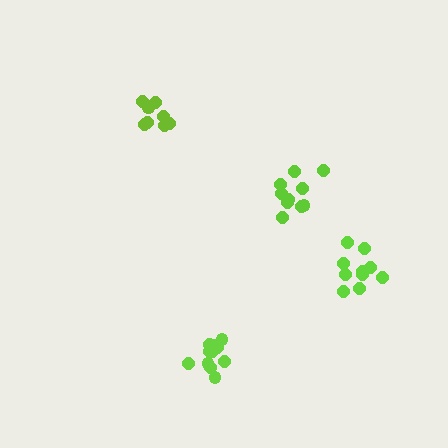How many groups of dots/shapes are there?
There are 4 groups.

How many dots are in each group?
Group 1: 8 dots, Group 2: 10 dots, Group 3: 11 dots, Group 4: 10 dots (39 total).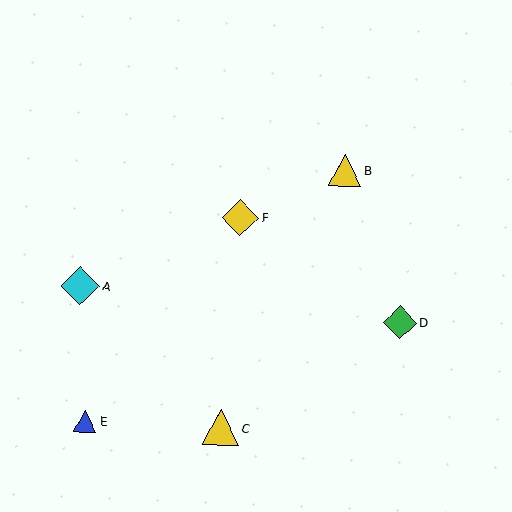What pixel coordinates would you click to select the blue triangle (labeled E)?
Click at (85, 421) to select the blue triangle E.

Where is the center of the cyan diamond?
The center of the cyan diamond is at (80, 286).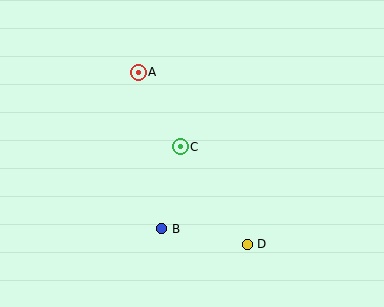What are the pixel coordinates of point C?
Point C is at (180, 147).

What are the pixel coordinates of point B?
Point B is at (162, 229).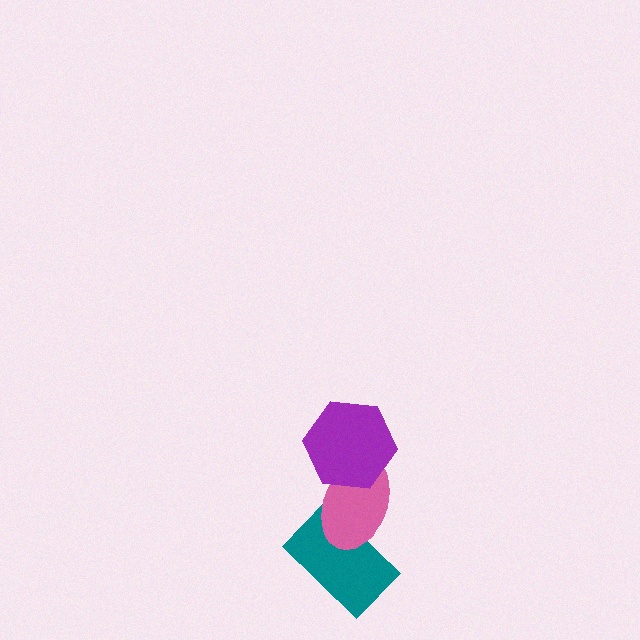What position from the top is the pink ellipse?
The pink ellipse is 2nd from the top.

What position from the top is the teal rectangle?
The teal rectangle is 3rd from the top.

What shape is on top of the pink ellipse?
The purple hexagon is on top of the pink ellipse.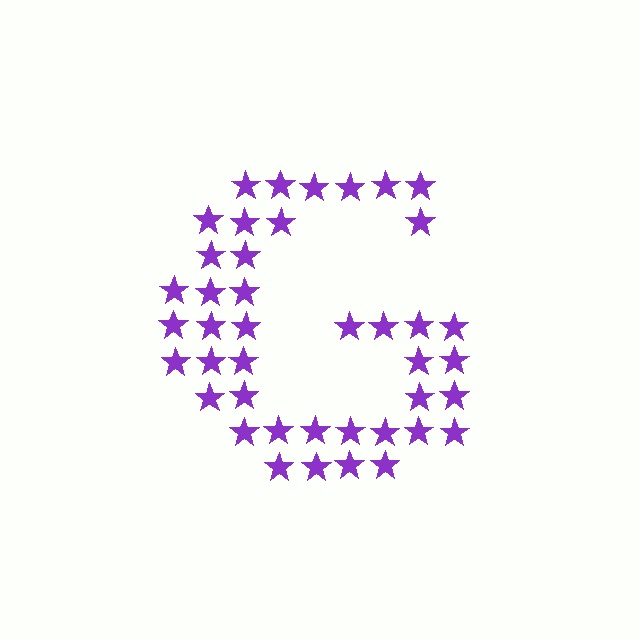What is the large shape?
The large shape is the letter G.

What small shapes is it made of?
It is made of small stars.